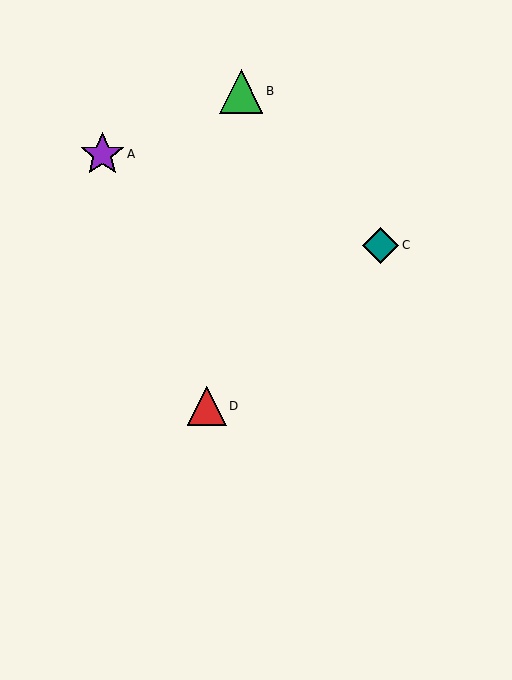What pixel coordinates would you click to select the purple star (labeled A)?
Click at (102, 154) to select the purple star A.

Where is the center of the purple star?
The center of the purple star is at (102, 154).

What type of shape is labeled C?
Shape C is a teal diamond.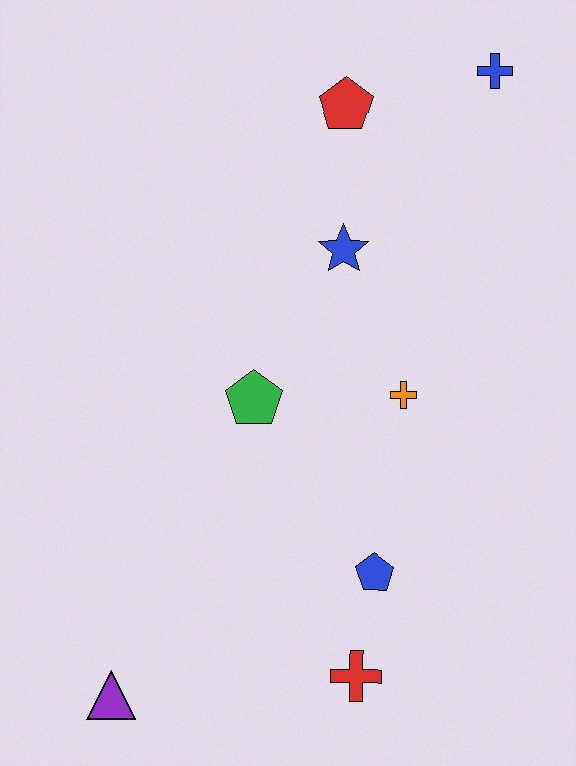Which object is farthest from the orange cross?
The purple triangle is farthest from the orange cross.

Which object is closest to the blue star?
The red pentagon is closest to the blue star.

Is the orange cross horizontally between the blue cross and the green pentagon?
Yes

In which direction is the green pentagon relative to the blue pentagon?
The green pentagon is above the blue pentagon.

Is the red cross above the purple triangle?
Yes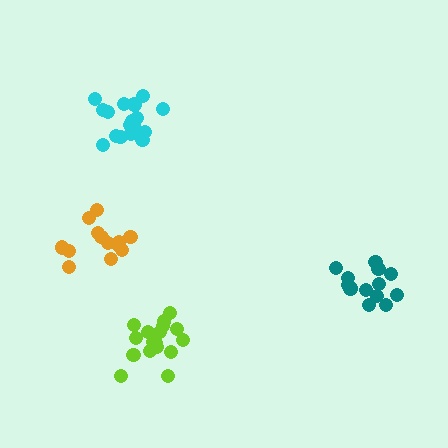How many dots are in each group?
Group 1: 19 dots, Group 2: 17 dots, Group 3: 13 dots, Group 4: 13 dots (62 total).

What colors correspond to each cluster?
The clusters are colored: lime, cyan, orange, teal.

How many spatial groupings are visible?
There are 4 spatial groupings.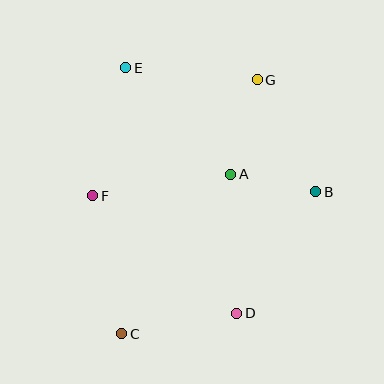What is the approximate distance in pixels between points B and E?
The distance between B and E is approximately 227 pixels.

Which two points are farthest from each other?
Points C and G are farthest from each other.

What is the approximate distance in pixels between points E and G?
The distance between E and G is approximately 132 pixels.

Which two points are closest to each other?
Points A and B are closest to each other.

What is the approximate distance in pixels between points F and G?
The distance between F and G is approximately 201 pixels.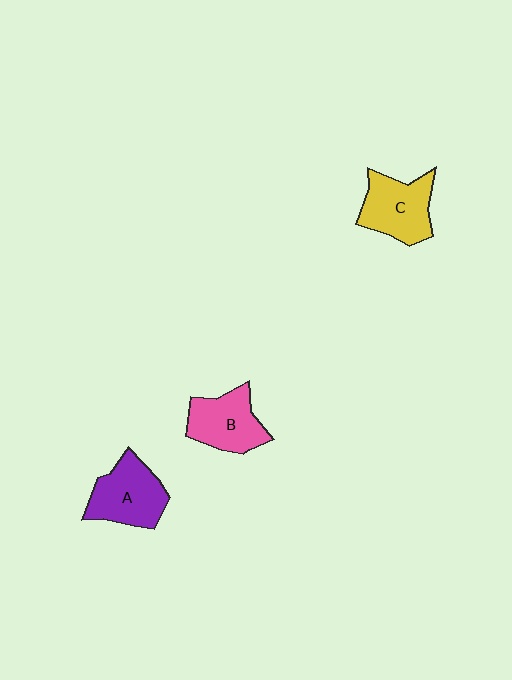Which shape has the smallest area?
Shape B (pink).